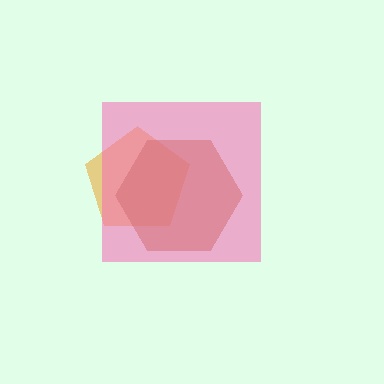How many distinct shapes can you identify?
There are 3 distinct shapes: an orange pentagon, a brown hexagon, a pink square.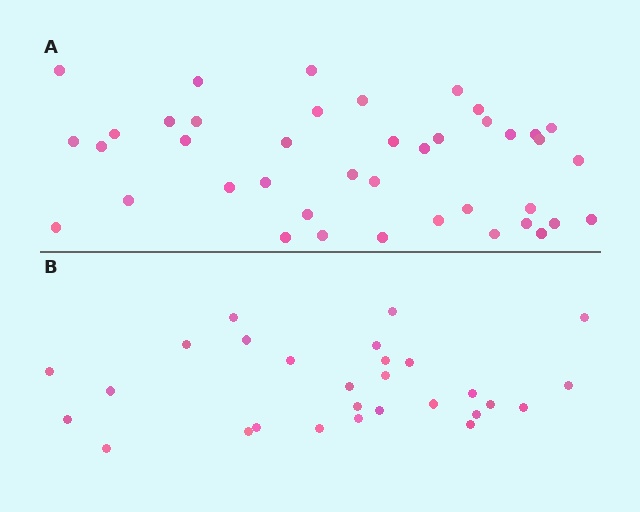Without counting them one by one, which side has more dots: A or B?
Region A (the top region) has more dots.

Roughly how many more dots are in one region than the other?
Region A has approximately 15 more dots than region B.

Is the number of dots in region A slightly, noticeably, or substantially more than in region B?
Region A has substantially more. The ratio is roughly 1.5 to 1.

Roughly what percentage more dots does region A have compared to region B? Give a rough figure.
About 45% more.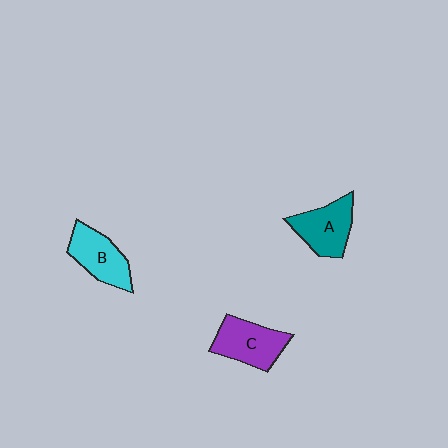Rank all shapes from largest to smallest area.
From largest to smallest: C (purple), A (teal), B (cyan).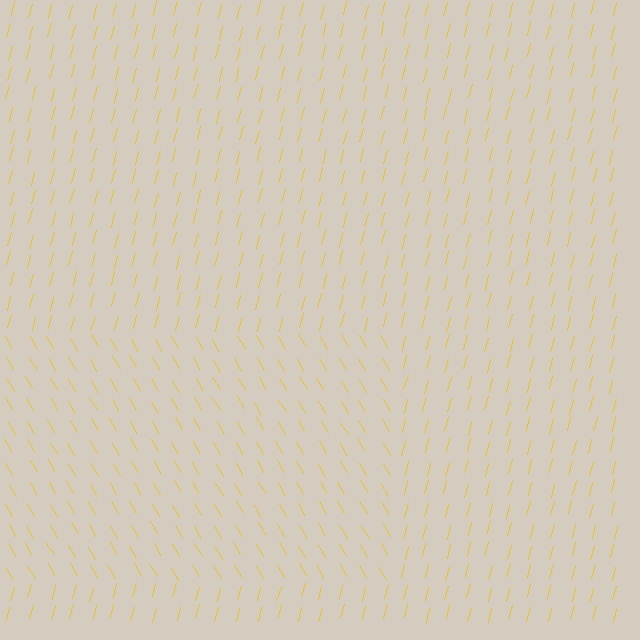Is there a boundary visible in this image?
Yes, there is a texture boundary formed by a change in line orientation.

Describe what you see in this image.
The image is filled with small yellow line segments. A rectangle region in the image has lines oriented differently from the surrounding lines, creating a visible texture boundary.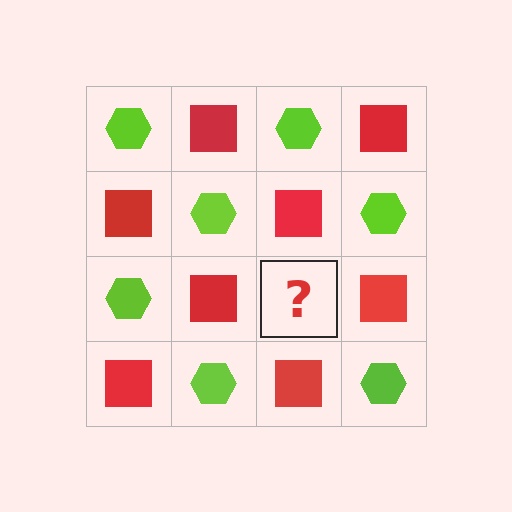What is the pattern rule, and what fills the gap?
The rule is that it alternates lime hexagon and red square in a checkerboard pattern. The gap should be filled with a lime hexagon.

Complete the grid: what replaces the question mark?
The question mark should be replaced with a lime hexagon.